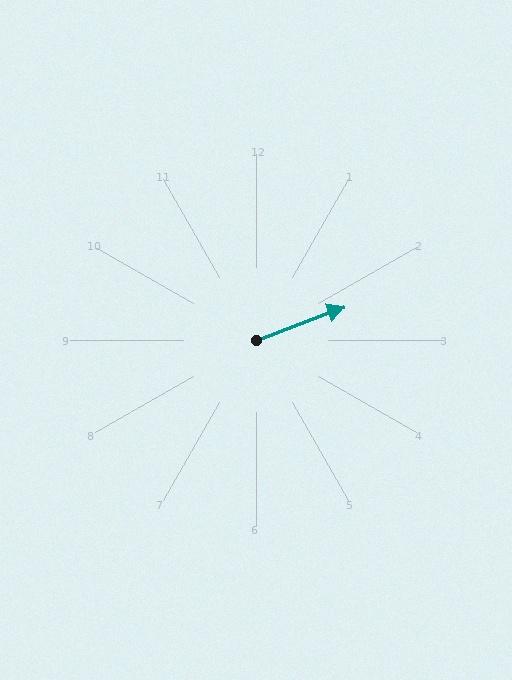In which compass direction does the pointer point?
East.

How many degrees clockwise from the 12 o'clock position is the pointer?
Approximately 69 degrees.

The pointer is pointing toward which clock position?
Roughly 2 o'clock.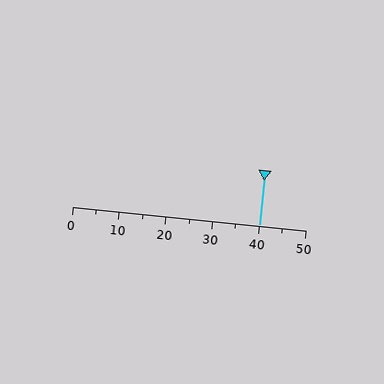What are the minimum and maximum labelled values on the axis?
The axis runs from 0 to 50.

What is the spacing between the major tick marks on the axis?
The major ticks are spaced 10 apart.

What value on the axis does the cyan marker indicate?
The marker indicates approximately 40.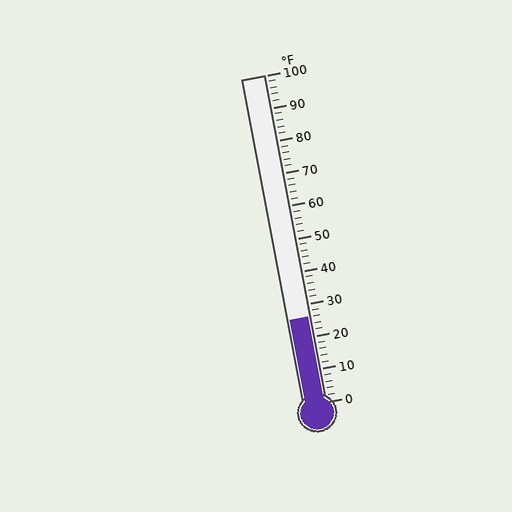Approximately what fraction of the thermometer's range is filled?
The thermometer is filled to approximately 25% of its range.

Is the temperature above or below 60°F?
The temperature is below 60°F.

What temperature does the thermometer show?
The thermometer shows approximately 26°F.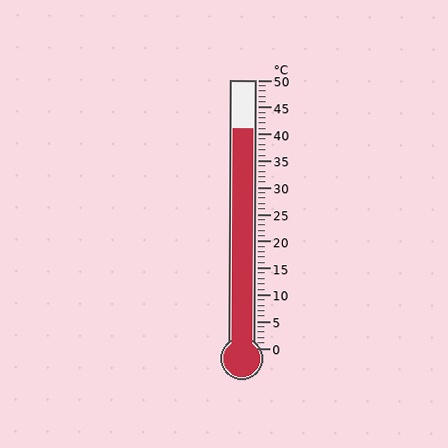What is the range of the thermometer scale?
The thermometer scale ranges from 0°C to 50°C.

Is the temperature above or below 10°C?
The temperature is above 10°C.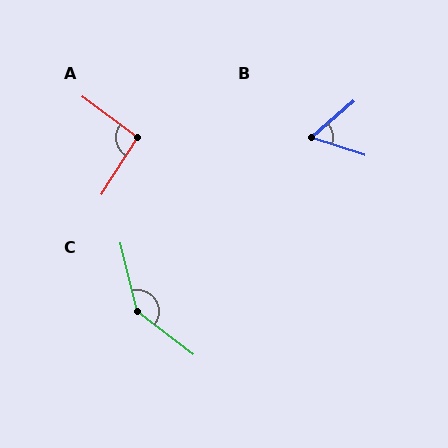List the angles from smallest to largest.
B (60°), A (94°), C (141°).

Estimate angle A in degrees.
Approximately 94 degrees.